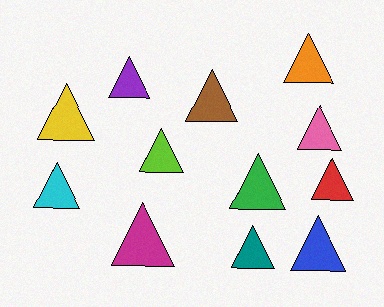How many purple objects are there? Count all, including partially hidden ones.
There is 1 purple object.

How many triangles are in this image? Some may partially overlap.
There are 12 triangles.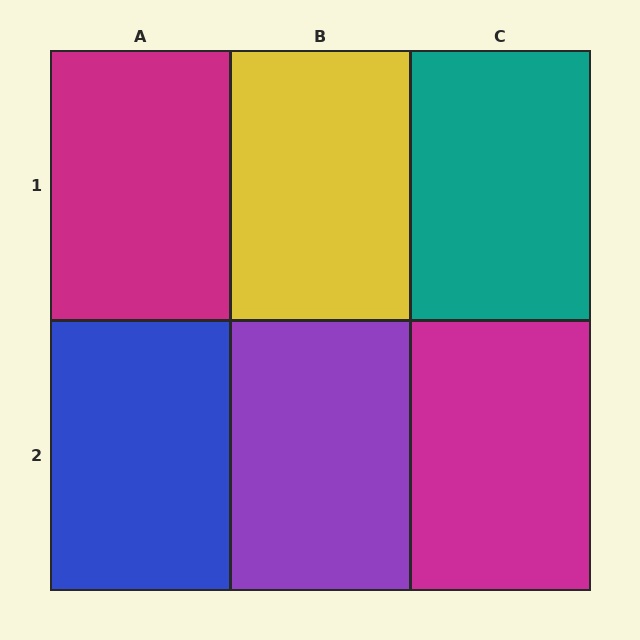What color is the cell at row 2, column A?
Blue.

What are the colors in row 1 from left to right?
Magenta, yellow, teal.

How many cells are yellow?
1 cell is yellow.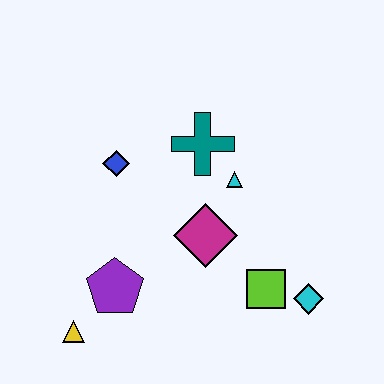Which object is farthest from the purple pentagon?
The cyan diamond is farthest from the purple pentagon.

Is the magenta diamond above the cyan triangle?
No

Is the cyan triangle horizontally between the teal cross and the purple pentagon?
No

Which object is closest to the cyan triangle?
The teal cross is closest to the cyan triangle.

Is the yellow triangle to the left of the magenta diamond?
Yes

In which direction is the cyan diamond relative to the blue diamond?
The cyan diamond is to the right of the blue diamond.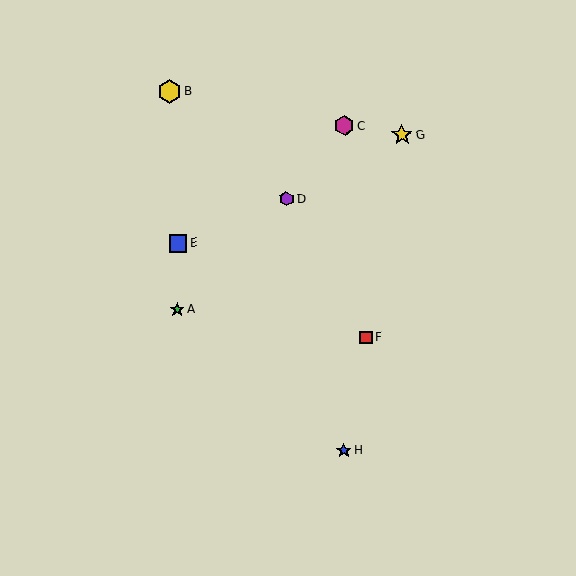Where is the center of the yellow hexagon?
The center of the yellow hexagon is at (169, 91).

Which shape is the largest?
The yellow hexagon (labeled B) is the largest.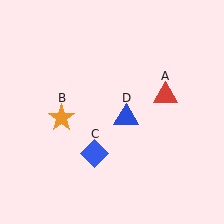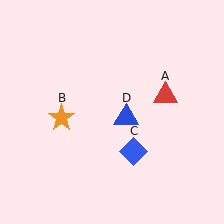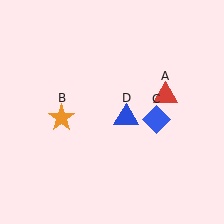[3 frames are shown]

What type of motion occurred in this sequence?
The blue diamond (object C) rotated counterclockwise around the center of the scene.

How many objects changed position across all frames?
1 object changed position: blue diamond (object C).